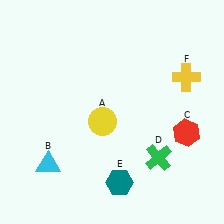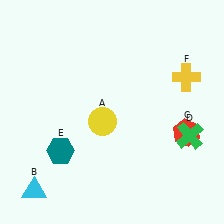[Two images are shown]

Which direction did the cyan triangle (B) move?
The cyan triangle (B) moved down.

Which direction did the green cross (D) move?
The green cross (D) moved right.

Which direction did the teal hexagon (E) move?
The teal hexagon (E) moved left.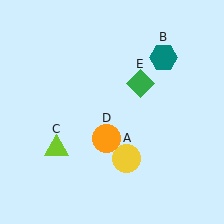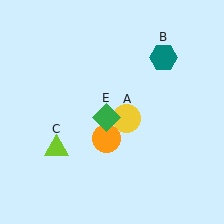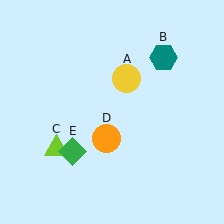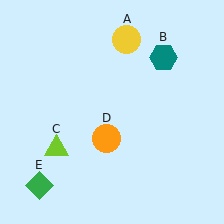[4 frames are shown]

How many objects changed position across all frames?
2 objects changed position: yellow circle (object A), green diamond (object E).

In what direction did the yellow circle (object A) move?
The yellow circle (object A) moved up.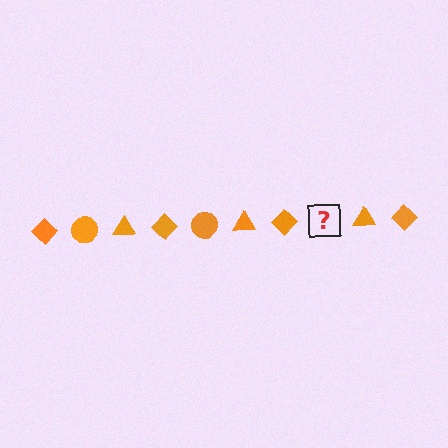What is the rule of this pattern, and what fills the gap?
The rule is that the pattern cycles through diamond, circle, triangle shapes in orange. The gap should be filled with an orange circle.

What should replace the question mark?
The question mark should be replaced with an orange circle.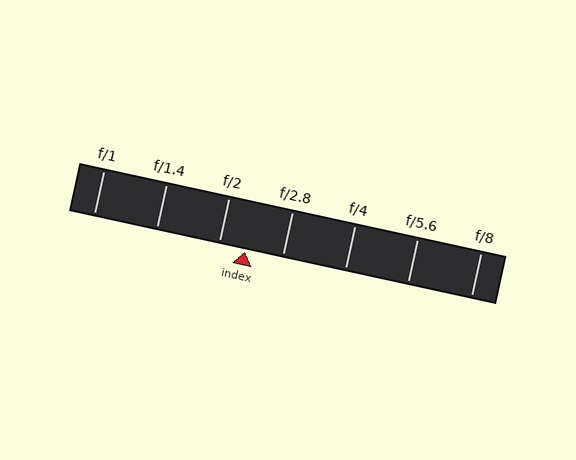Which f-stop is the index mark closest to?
The index mark is closest to f/2.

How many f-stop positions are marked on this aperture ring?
There are 7 f-stop positions marked.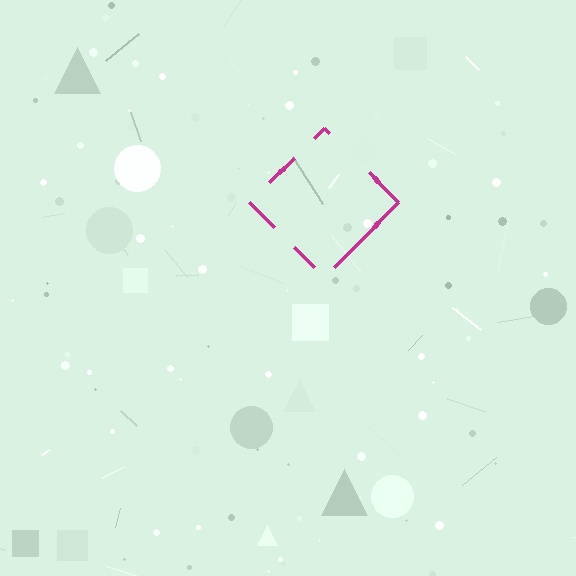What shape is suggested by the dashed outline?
The dashed outline suggests a diamond.